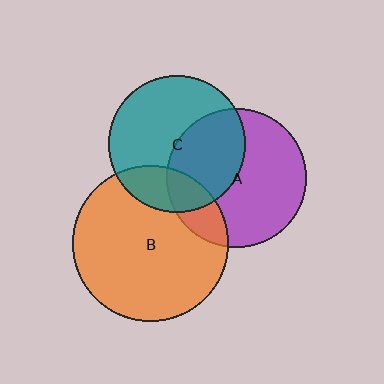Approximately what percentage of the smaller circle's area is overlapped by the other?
Approximately 20%.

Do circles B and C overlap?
Yes.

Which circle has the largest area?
Circle B (orange).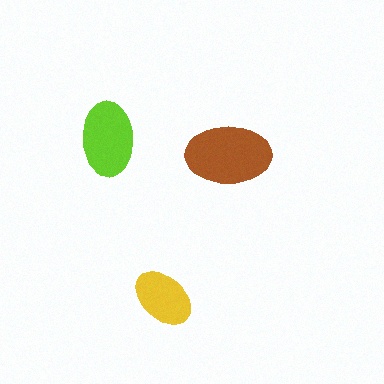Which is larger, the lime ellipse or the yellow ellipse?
The lime one.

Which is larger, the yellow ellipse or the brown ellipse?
The brown one.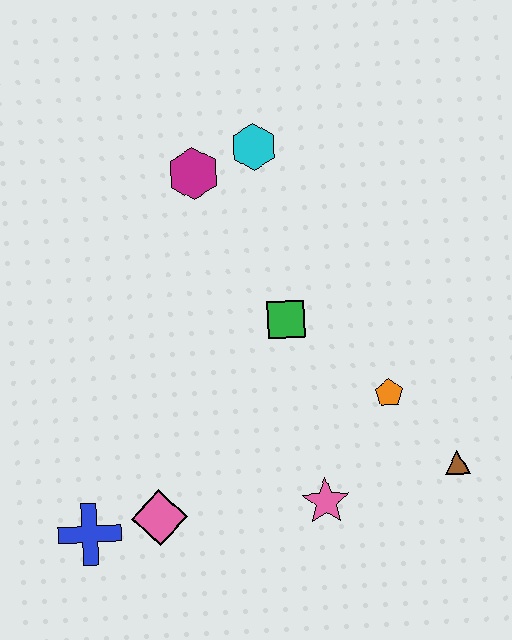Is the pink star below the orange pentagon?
Yes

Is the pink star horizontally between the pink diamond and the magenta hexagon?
No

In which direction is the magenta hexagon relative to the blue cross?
The magenta hexagon is above the blue cross.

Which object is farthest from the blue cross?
The cyan hexagon is farthest from the blue cross.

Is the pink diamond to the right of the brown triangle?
No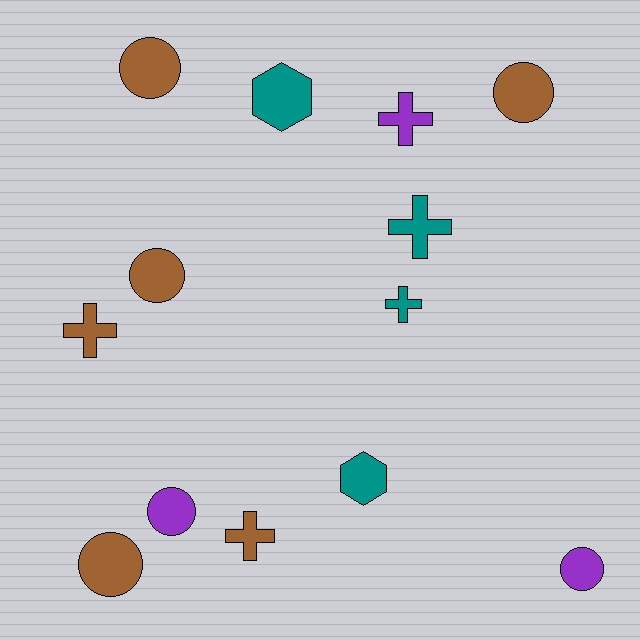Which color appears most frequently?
Brown, with 6 objects.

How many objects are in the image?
There are 13 objects.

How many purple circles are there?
There are 2 purple circles.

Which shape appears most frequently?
Circle, with 6 objects.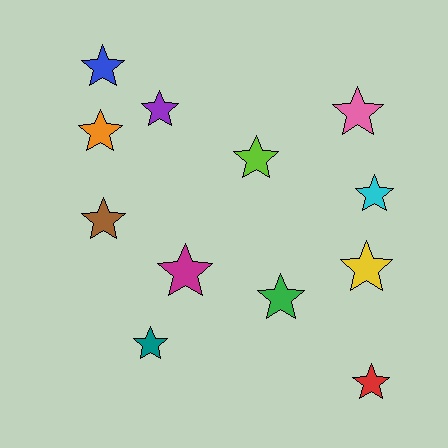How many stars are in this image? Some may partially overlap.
There are 12 stars.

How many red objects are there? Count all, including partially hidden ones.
There is 1 red object.